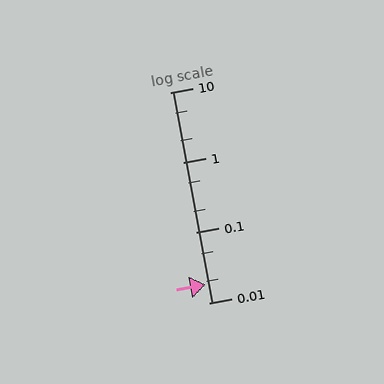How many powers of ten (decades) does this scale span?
The scale spans 3 decades, from 0.01 to 10.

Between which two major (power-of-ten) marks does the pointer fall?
The pointer is between 0.01 and 0.1.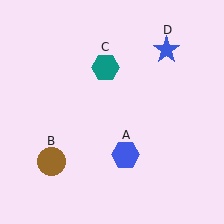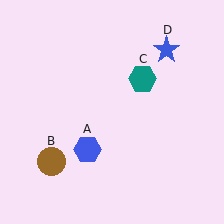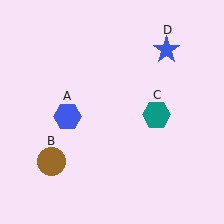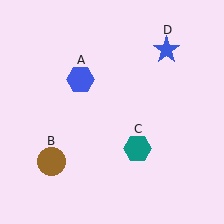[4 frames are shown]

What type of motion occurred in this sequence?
The blue hexagon (object A), teal hexagon (object C) rotated clockwise around the center of the scene.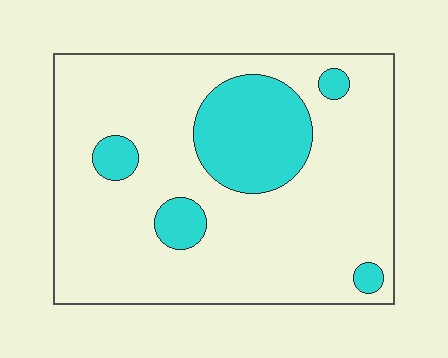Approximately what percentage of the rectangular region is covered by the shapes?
Approximately 20%.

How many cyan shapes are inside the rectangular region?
5.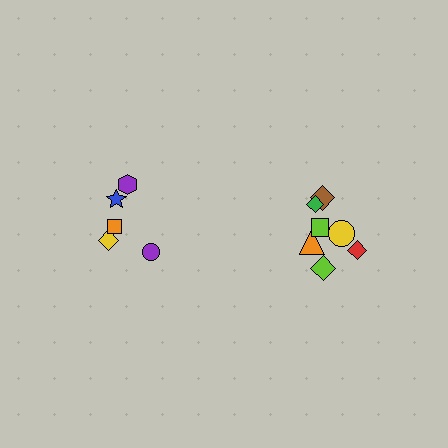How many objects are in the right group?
There are 7 objects.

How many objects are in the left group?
There are 5 objects.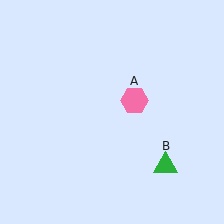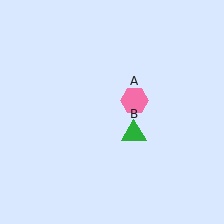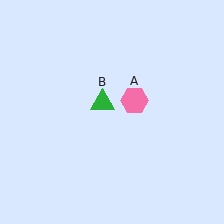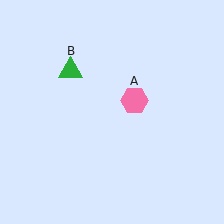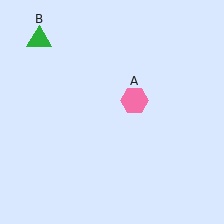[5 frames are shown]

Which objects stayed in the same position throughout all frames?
Pink hexagon (object A) remained stationary.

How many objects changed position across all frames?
1 object changed position: green triangle (object B).